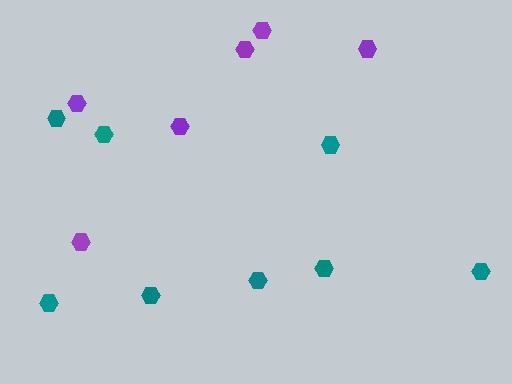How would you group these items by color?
There are 2 groups: one group of purple hexagons (6) and one group of teal hexagons (8).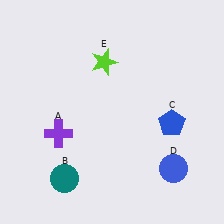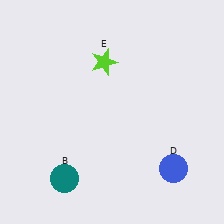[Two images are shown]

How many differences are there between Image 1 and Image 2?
There are 2 differences between the two images.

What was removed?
The purple cross (A), the blue pentagon (C) were removed in Image 2.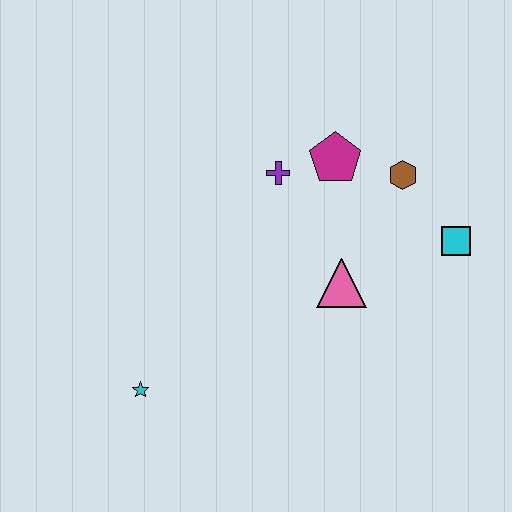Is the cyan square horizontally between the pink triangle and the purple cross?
No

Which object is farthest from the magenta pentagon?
The cyan star is farthest from the magenta pentagon.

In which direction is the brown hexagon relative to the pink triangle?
The brown hexagon is above the pink triangle.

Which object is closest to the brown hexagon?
The magenta pentagon is closest to the brown hexagon.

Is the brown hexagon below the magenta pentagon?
Yes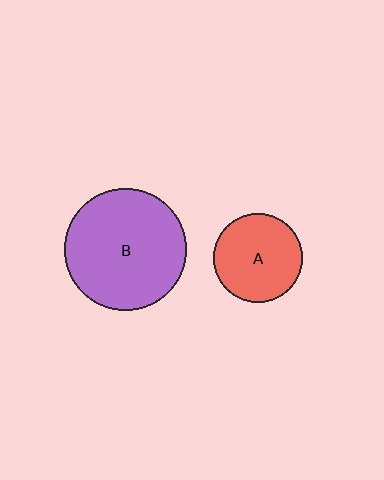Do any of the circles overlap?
No, none of the circles overlap.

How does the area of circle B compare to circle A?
Approximately 1.9 times.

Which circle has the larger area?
Circle B (purple).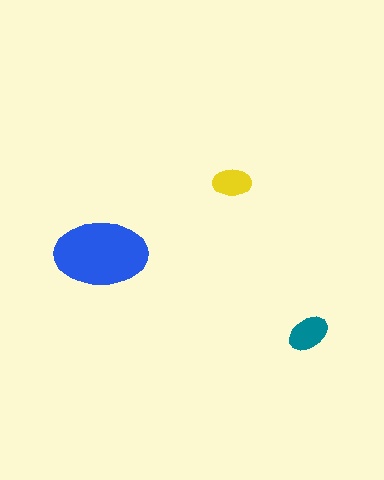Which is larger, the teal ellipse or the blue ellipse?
The blue one.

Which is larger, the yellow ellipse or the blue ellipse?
The blue one.